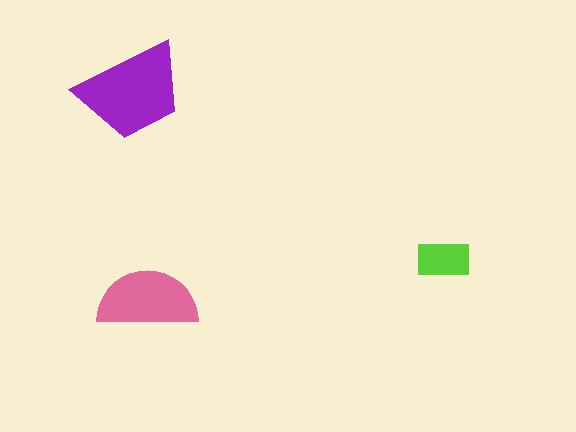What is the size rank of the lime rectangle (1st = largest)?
3rd.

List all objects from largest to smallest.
The purple trapezoid, the pink semicircle, the lime rectangle.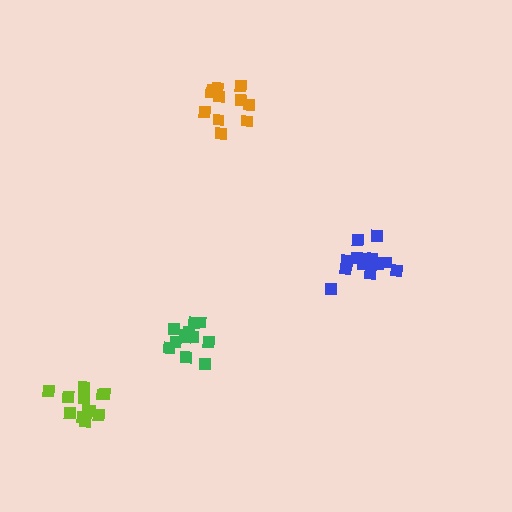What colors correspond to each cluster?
The clusters are colored: orange, blue, green, lime.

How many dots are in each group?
Group 1: 11 dots, Group 2: 16 dots, Group 3: 12 dots, Group 4: 12 dots (51 total).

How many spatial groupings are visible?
There are 4 spatial groupings.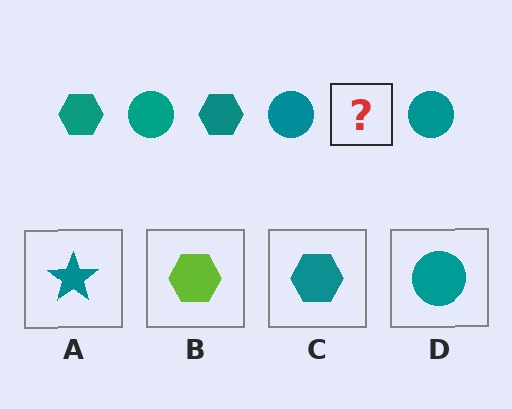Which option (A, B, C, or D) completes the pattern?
C.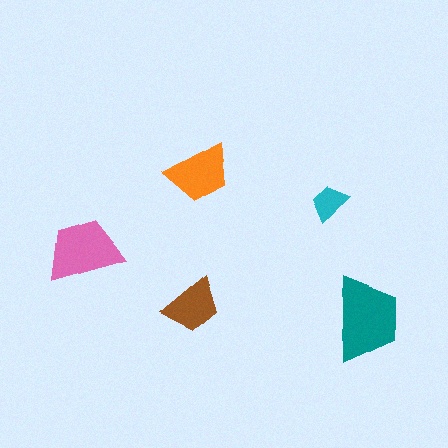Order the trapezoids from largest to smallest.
the teal one, the pink one, the orange one, the brown one, the cyan one.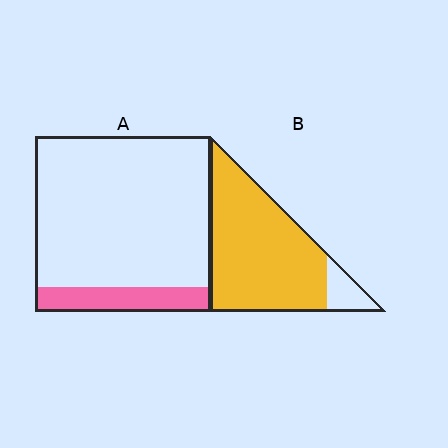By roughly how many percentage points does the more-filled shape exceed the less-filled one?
By roughly 75 percentage points (B over A).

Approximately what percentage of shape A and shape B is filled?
A is approximately 15% and B is approximately 90%.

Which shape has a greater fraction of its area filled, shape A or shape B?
Shape B.